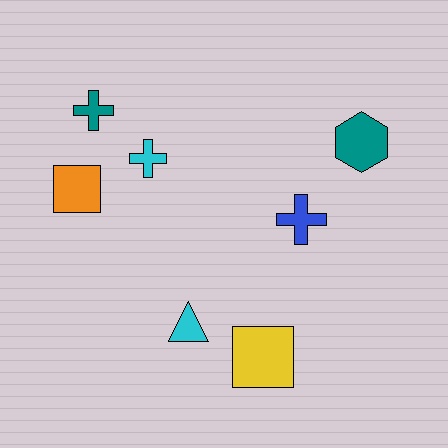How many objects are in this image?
There are 7 objects.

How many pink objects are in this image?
There are no pink objects.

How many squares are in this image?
There are 2 squares.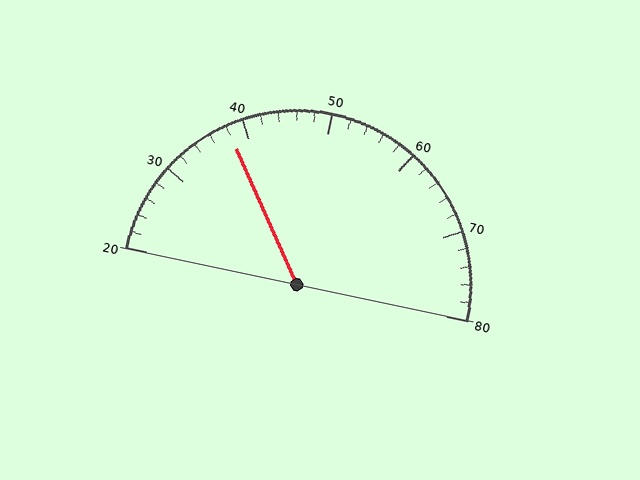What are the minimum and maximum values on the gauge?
The gauge ranges from 20 to 80.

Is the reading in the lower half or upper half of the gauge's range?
The reading is in the lower half of the range (20 to 80).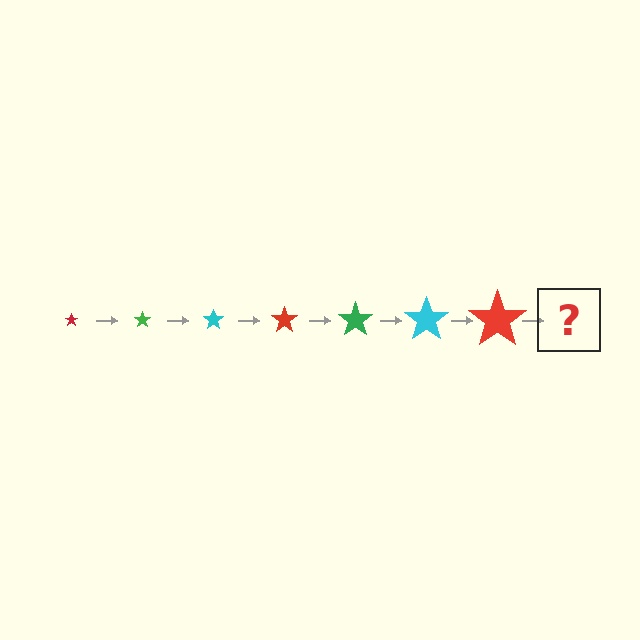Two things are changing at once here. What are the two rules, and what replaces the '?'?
The two rules are that the star grows larger each step and the color cycles through red, green, and cyan. The '?' should be a green star, larger than the previous one.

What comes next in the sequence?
The next element should be a green star, larger than the previous one.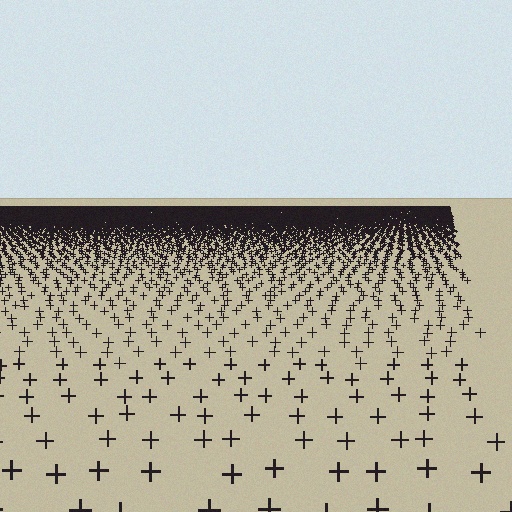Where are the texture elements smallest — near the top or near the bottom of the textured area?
Near the top.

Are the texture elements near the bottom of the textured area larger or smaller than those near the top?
Larger. Near the bottom, elements are closer to the viewer and appear at a bigger on-screen size.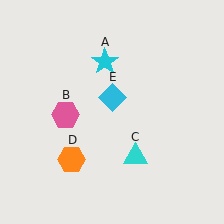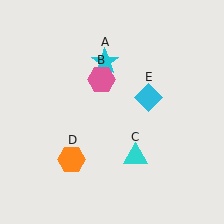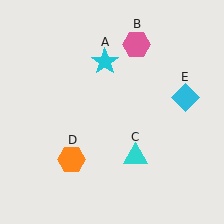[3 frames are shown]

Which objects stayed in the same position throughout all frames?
Cyan star (object A) and cyan triangle (object C) and orange hexagon (object D) remained stationary.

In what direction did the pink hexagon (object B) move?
The pink hexagon (object B) moved up and to the right.